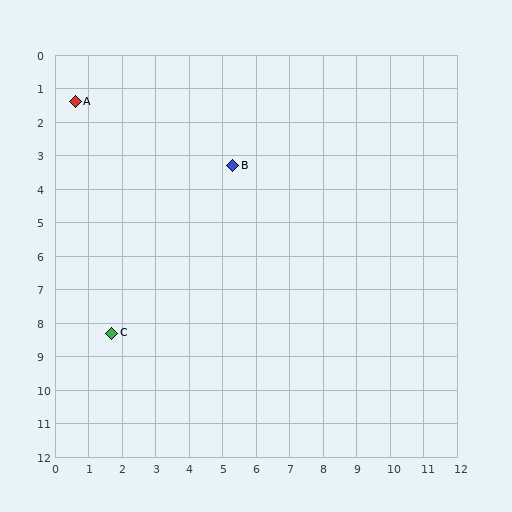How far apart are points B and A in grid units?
Points B and A are about 5.1 grid units apart.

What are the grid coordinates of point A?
Point A is at approximately (0.6, 1.4).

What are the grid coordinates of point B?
Point B is at approximately (5.3, 3.3).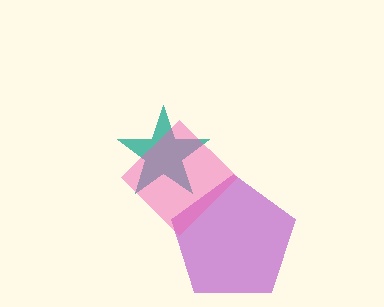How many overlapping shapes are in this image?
There are 3 overlapping shapes in the image.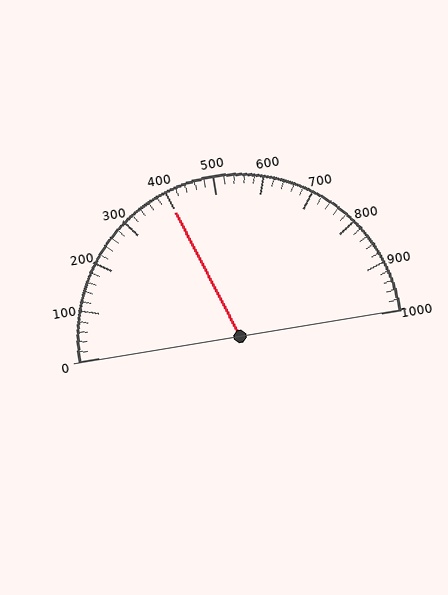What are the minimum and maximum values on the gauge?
The gauge ranges from 0 to 1000.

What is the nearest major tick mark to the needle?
The nearest major tick mark is 400.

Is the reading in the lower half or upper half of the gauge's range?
The reading is in the lower half of the range (0 to 1000).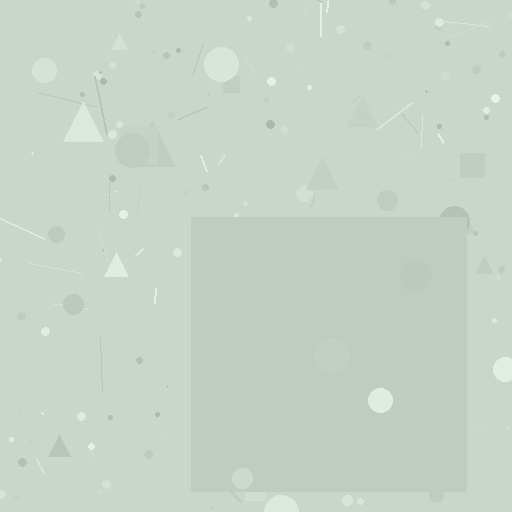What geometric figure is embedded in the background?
A square is embedded in the background.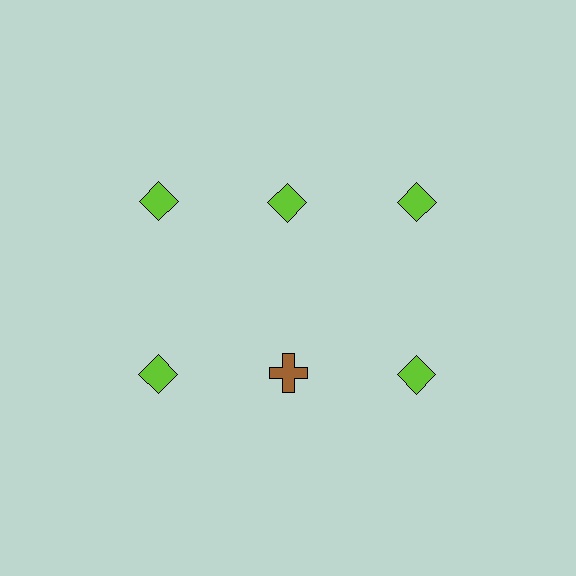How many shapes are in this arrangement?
There are 6 shapes arranged in a grid pattern.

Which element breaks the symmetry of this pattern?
The brown cross in the second row, second from left column breaks the symmetry. All other shapes are lime diamonds.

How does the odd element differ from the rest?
It differs in both color (brown instead of lime) and shape (cross instead of diamond).